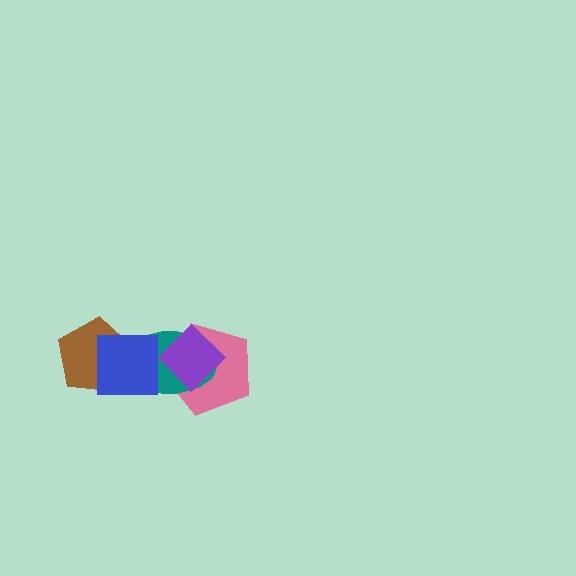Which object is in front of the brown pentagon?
The blue square is in front of the brown pentagon.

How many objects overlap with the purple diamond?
2 objects overlap with the purple diamond.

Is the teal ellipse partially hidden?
Yes, it is partially covered by another shape.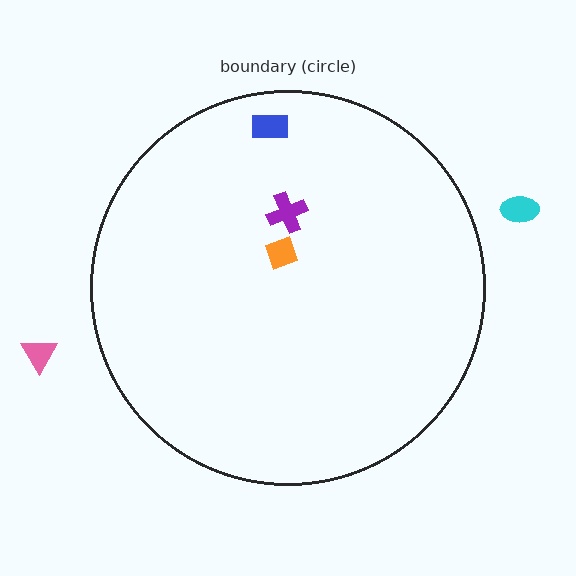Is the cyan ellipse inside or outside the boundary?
Outside.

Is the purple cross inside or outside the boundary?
Inside.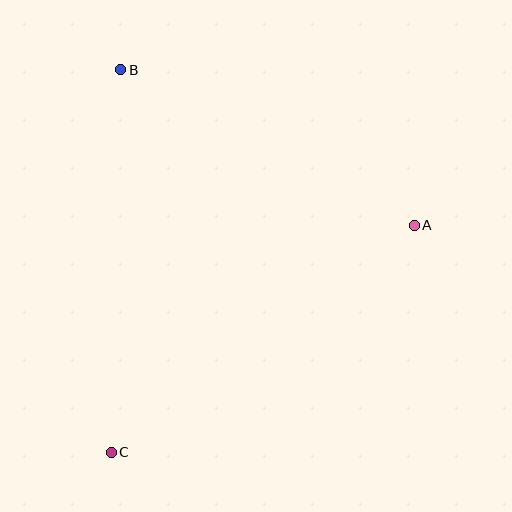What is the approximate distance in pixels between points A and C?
The distance between A and C is approximately 378 pixels.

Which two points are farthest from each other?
Points B and C are farthest from each other.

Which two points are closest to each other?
Points A and B are closest to each other.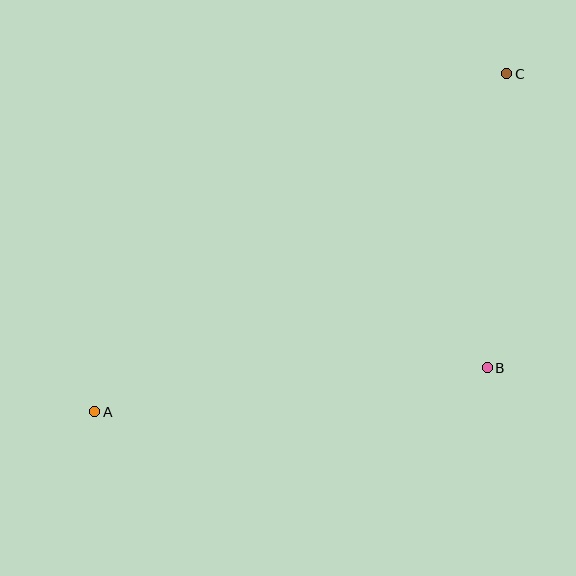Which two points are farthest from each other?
Points A and C are farthest from each other.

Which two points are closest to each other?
Points B and C are closest to each other.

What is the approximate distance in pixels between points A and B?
The distance between A and B is approximately 395 pixels.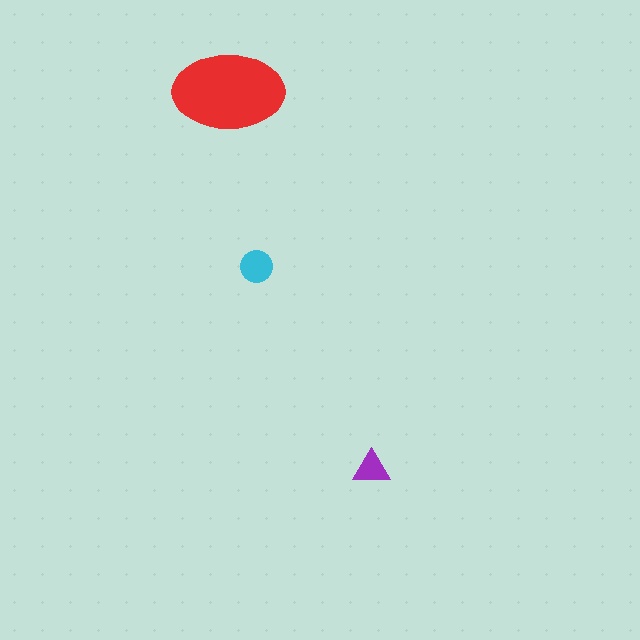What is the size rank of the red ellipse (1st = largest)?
1st.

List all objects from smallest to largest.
The purple triangle, the cyan circle, the red ellipse.